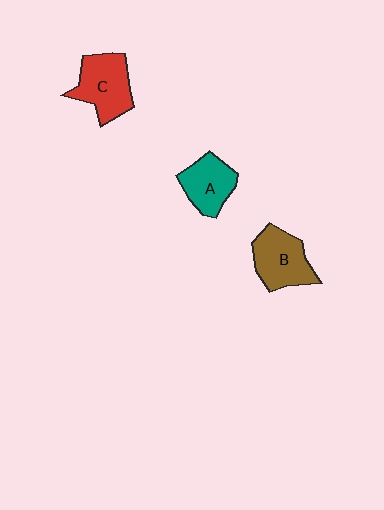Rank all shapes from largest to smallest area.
From largest to smallest: C (red), B (brown), A (teal).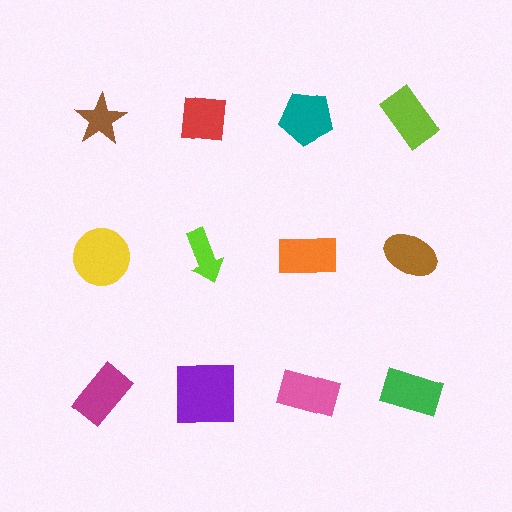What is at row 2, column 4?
A brown ellipse.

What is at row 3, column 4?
A green rectangle.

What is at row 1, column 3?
A teal pentagon.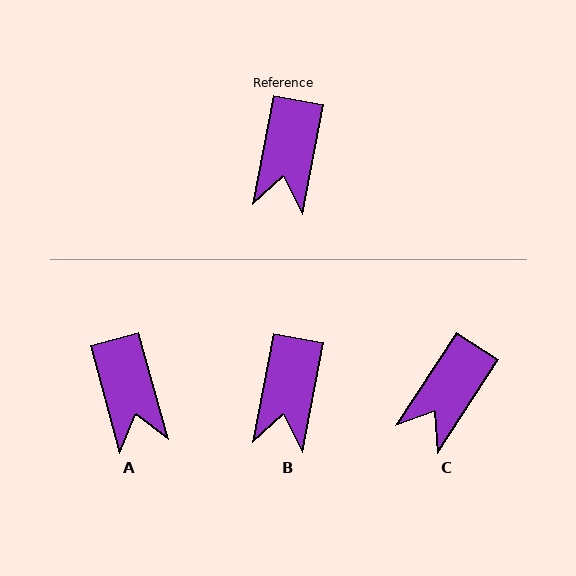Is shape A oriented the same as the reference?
No, it is off by about 26 degrees.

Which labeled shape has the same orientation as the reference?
B.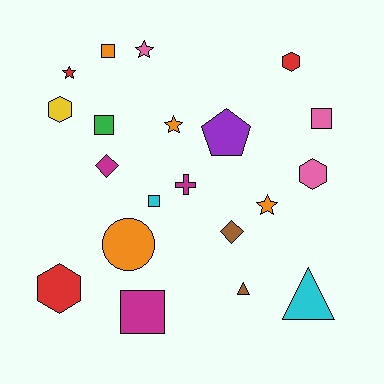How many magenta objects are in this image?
There are 3 magenta objects.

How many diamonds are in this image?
There are 2 diamonds.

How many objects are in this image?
There are 20 objects.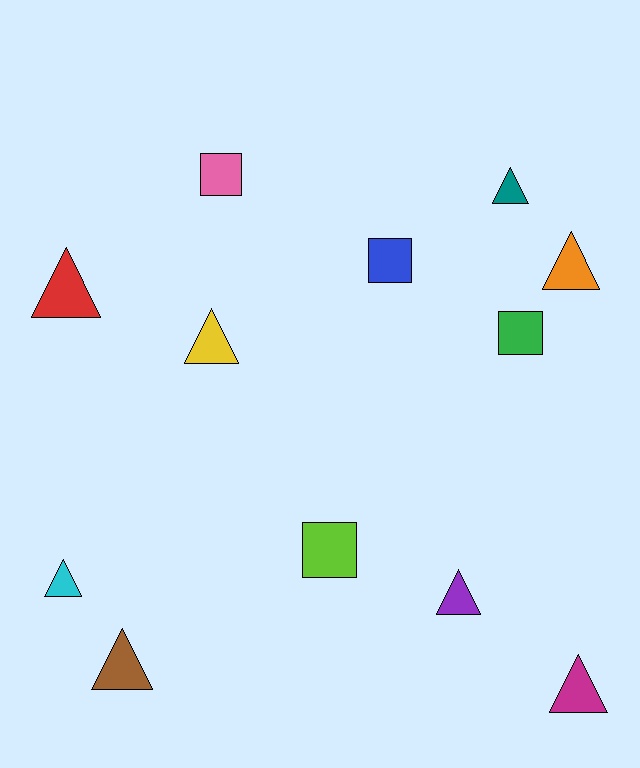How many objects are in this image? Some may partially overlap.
There are 12 objects.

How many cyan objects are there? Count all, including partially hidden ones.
There is 1 cyan object.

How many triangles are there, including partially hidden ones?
There are 8 triangles.